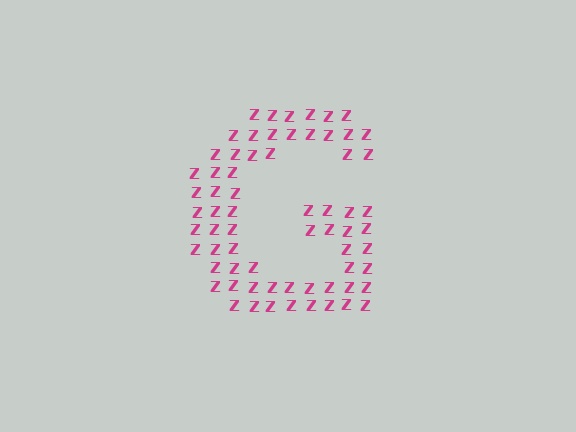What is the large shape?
The large shape is the letter G.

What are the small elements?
The small elements are letter Z's.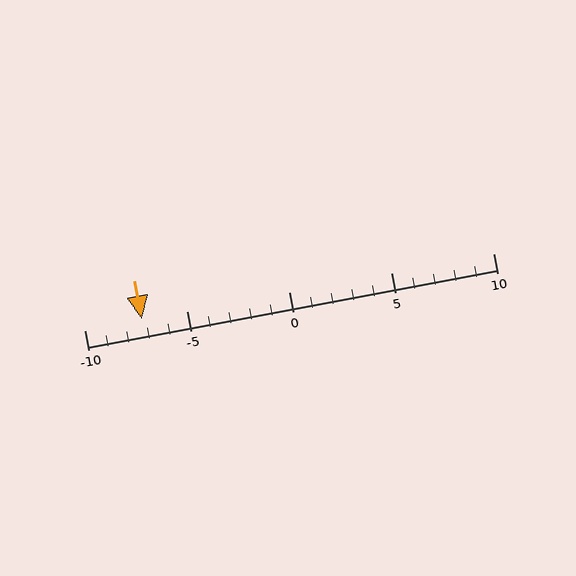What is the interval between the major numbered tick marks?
The major tick marks are spaced 5 units apart.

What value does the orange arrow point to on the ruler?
The orange arrow points to approximately -7.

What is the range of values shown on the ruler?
The ruler shows values from -10 to 10.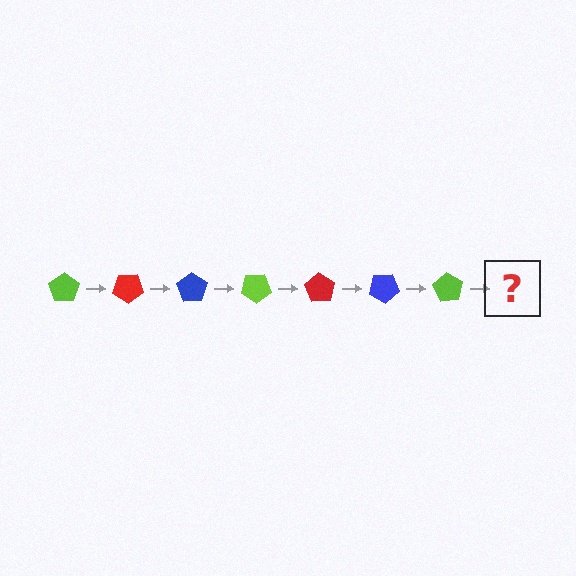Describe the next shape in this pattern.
It should be a red pentagon, rotated 245 degrees from the start.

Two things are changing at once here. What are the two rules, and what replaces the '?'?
The two rules are that it rotates 35 degrees each step and the color cycles through lime, red, and blue. The '?' should be a red pentagon, rotated 245 degrees from the start.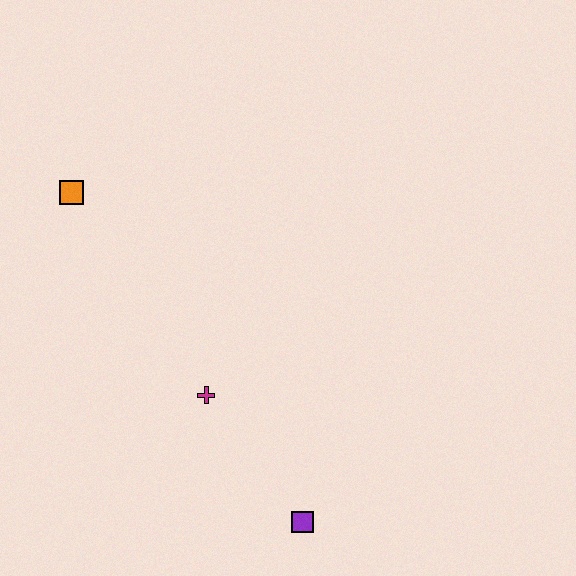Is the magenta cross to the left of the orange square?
No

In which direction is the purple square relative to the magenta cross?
The purple square is below the magenta cross.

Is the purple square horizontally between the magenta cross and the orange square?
No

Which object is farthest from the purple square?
The orange square is farthest from the purple square.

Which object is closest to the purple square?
The magenta cross is closest to the purple square.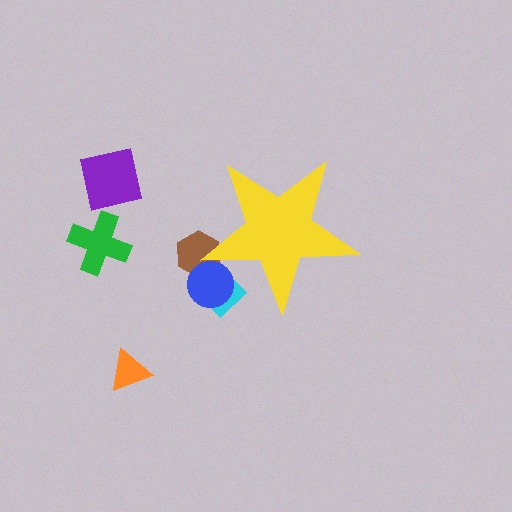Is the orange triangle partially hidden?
No, the orange triangle is fully visible.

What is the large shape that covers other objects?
A yellow star.